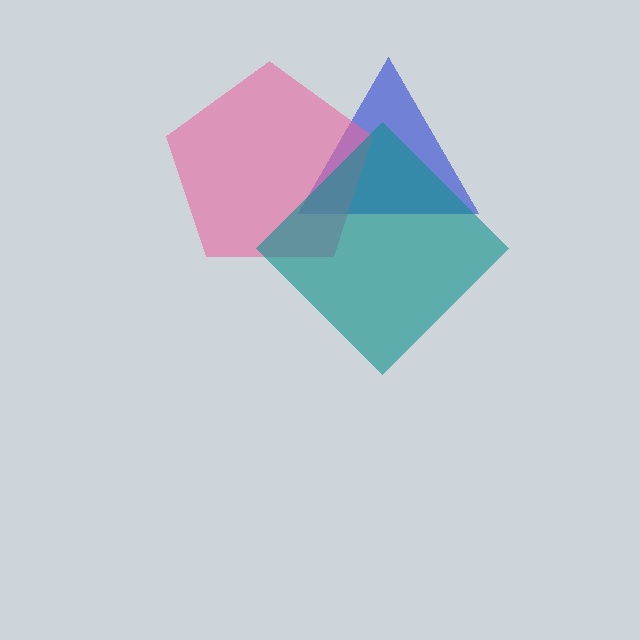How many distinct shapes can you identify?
There are 3 distinct shapes: a blue triangle, a pink pentagon, a teal diamond.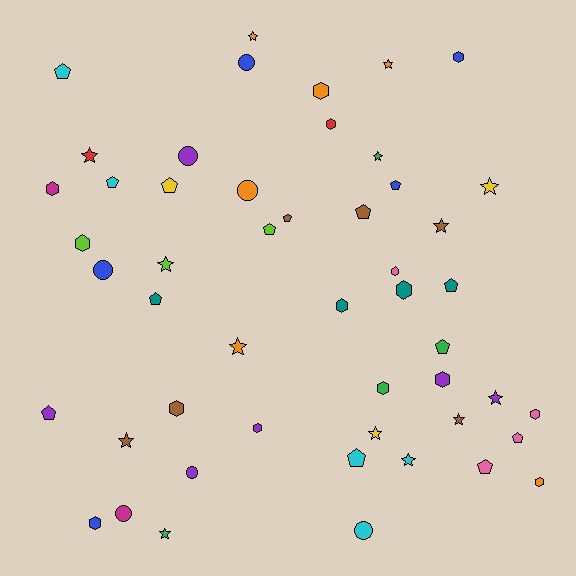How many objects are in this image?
There are 50 objects.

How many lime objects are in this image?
There are 3 lime objects.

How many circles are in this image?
There are 7 circles.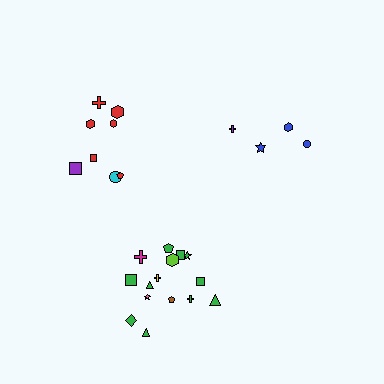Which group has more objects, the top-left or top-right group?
The top-left group.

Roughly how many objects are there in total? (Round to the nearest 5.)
Roughly 25 objects in total.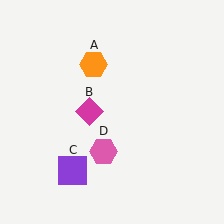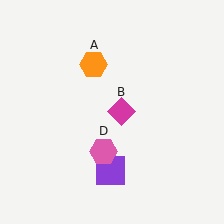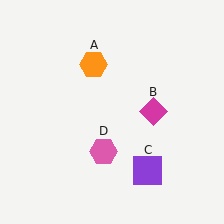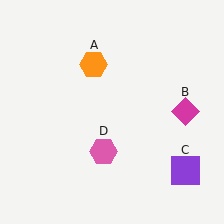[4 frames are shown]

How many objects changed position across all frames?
2 objects changed position: magenta diamond (object B), purple square (object C).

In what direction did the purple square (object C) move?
The purple square (object C) moved right.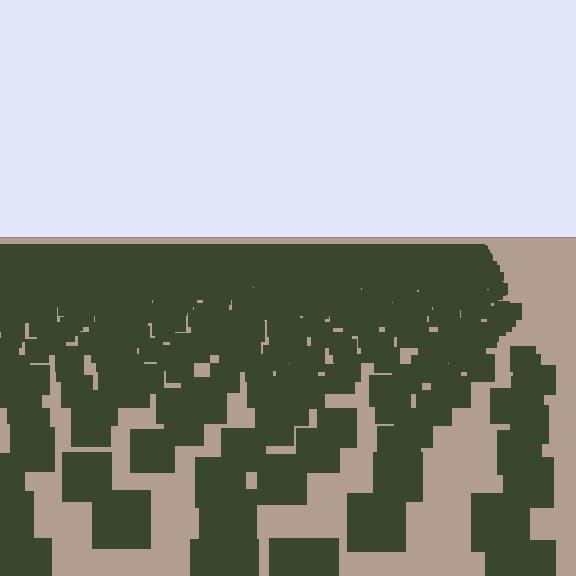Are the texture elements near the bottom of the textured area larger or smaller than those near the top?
Larger. Near the bottom, elements are closer to the viewer and appear at a bigger on-screen size.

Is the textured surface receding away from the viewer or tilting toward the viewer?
The surface is receding away from the viewer. Texture elements get smaller and denser toward the top.